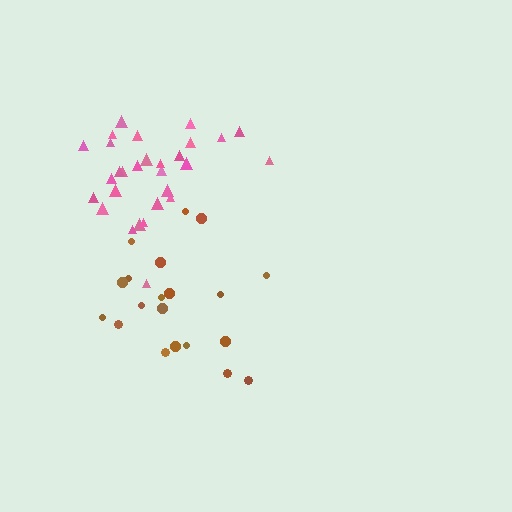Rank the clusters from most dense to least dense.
pink, brown.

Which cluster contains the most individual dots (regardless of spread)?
Pink (29).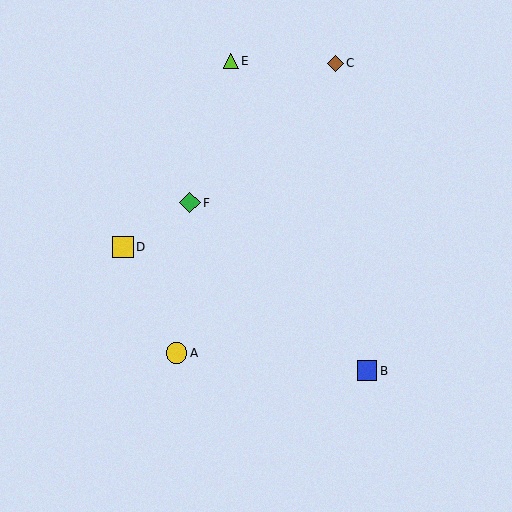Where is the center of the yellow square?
The center of the yellow square is at (123, 247).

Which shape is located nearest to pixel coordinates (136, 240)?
The yellow square (labeled D) at (123, 247) is nearest to that location.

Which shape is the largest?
The green diamond (labeled F) is the largest.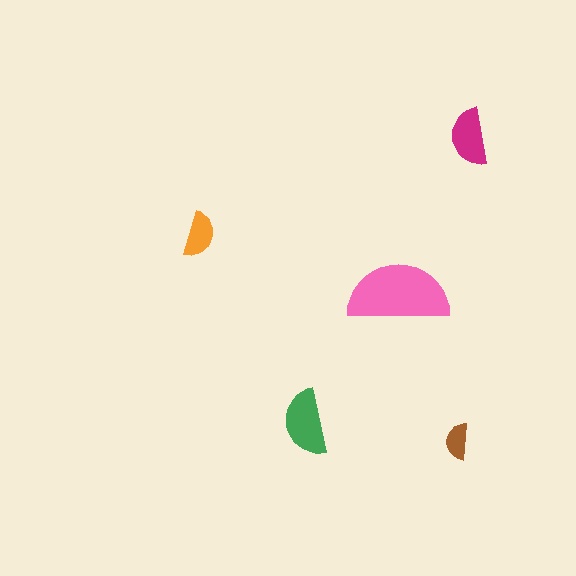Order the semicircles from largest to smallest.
the pink one, the green one, the magenta one, the orange one, the brown one.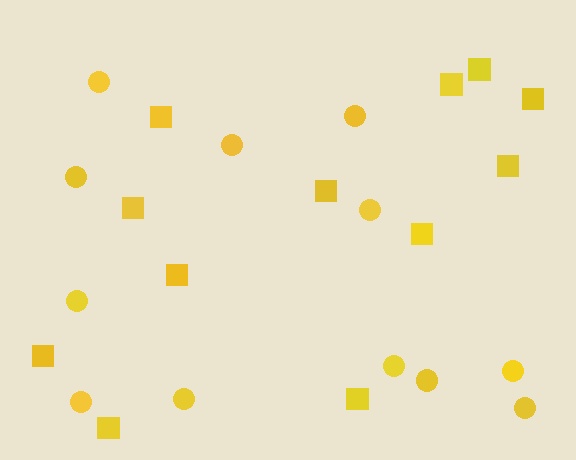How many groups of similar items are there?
There are 2 groups: one group of circles (12) and one group of squares (12).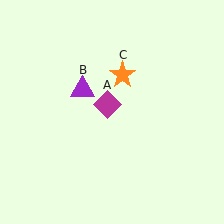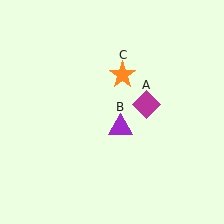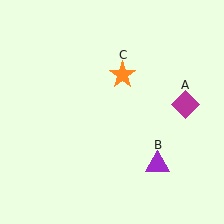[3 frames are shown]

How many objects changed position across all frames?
2 objects changed position: magenta diamond (object A), purple triangle (object B).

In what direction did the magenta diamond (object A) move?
The magenta diamond (object A) moved right.